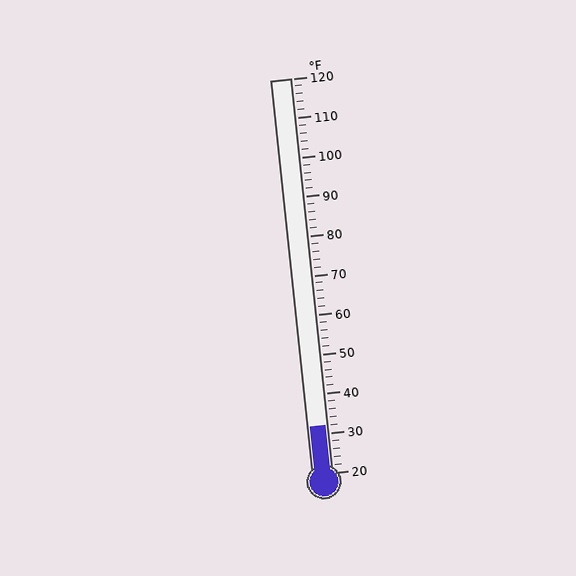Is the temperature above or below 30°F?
The temperature is above 30°F.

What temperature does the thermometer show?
The thermometer shows approximately 32°F.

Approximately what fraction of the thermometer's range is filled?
The thermometer is filled to approximately 10% of its range.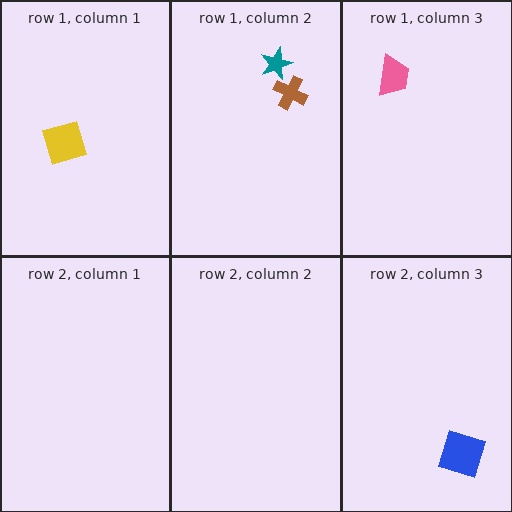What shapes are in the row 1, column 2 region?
The teal star, the brown cross.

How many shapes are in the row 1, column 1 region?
1.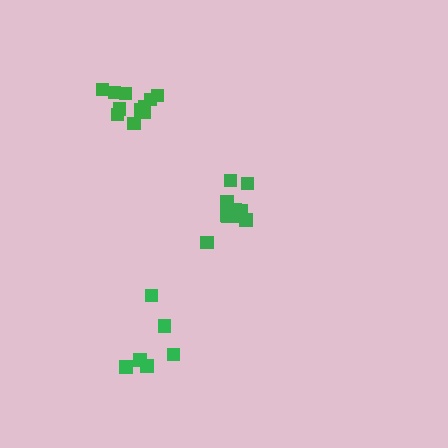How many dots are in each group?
Group 1: 11 dots, Group 2: 6 dots, Group 3: 12 dots (29 total).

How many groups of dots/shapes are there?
There are 3 groups.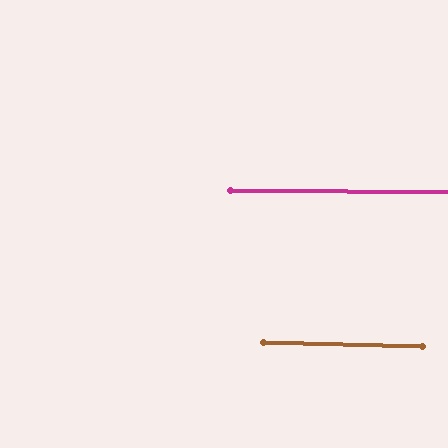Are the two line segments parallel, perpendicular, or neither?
Parallel — their directions differ by only 0.9°.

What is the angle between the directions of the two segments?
Approximately 1 degree.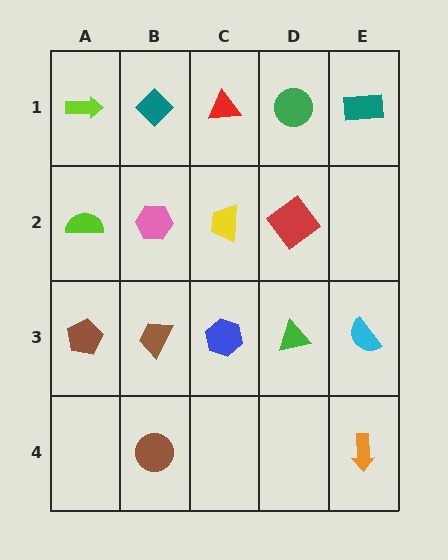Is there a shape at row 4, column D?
No, that cell is empty.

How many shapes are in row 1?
5 shapes.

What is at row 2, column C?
A yellow trapezoid.